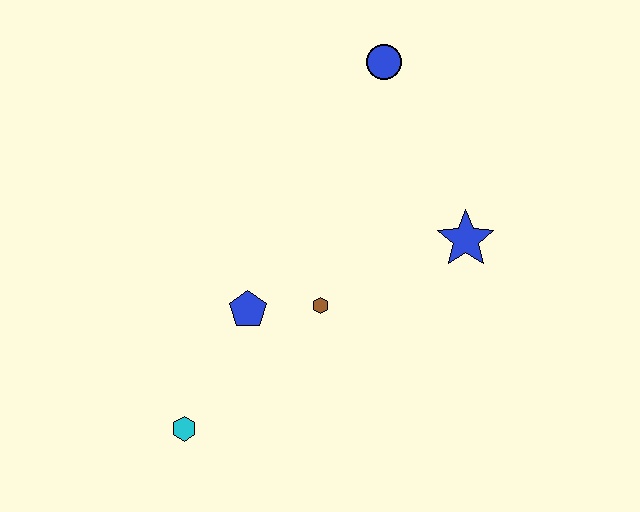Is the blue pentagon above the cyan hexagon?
Yes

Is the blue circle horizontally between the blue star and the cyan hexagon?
Yes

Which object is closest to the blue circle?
The blue star is closest to the blue circle.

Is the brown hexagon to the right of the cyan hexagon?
Yes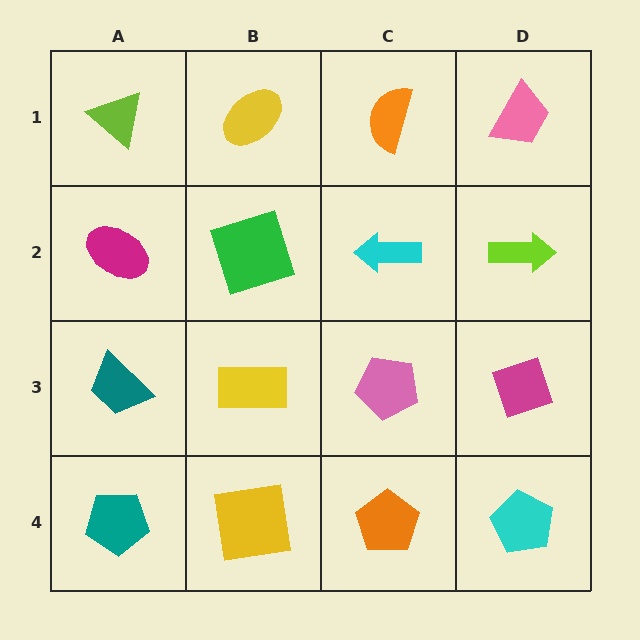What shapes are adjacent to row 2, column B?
A yellow ellipse (row 1, column B), a yellow rectangle (row 3, column B), a magenta ellipse (row 2, column A), a cyan arrow (row 2, column C).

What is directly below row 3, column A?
A teal pentagon.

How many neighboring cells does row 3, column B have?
4.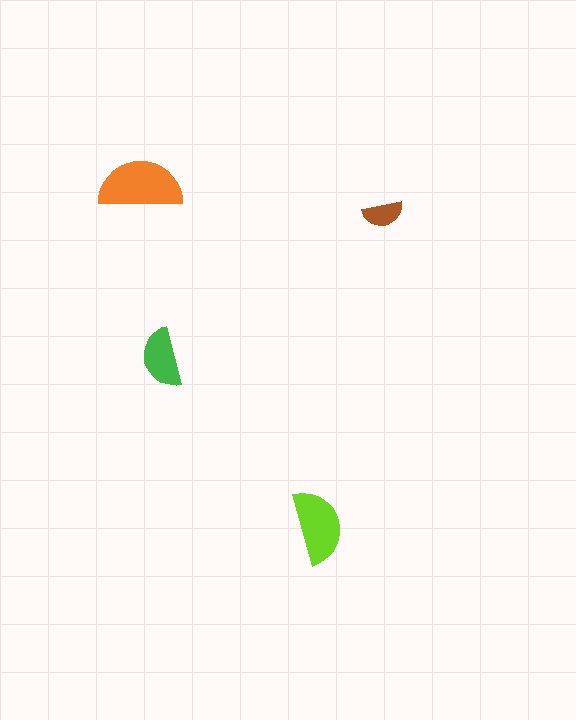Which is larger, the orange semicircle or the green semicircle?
The orange one.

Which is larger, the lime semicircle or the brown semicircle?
The lime one.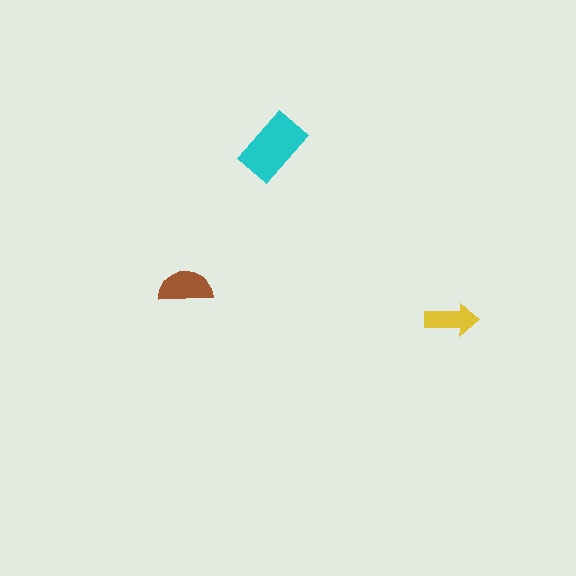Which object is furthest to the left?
The brown semicircle is leftmost.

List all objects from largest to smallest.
The cyan rectangle, the brown semicircle, the yellow arrow.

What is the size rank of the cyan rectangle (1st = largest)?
1st.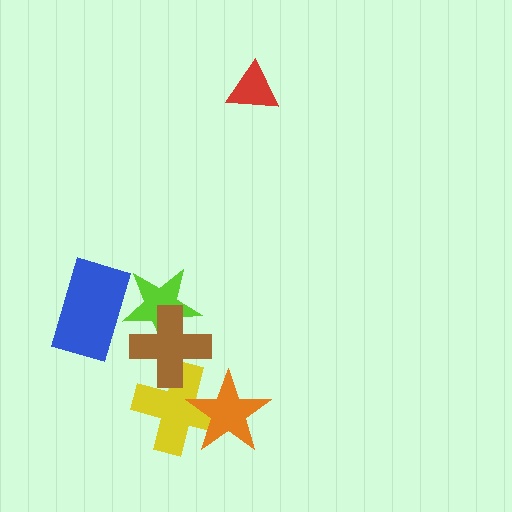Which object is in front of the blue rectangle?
The lime star is in front of the blue rectangle.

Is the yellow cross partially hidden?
Yes, it is partially covered by another shape.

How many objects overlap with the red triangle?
0 objects overlap with the red triangle.